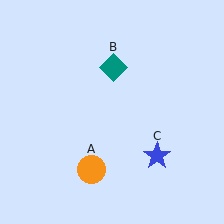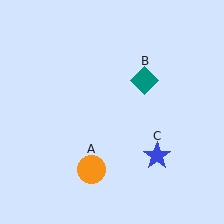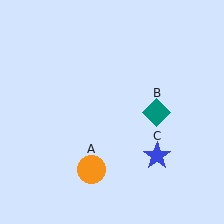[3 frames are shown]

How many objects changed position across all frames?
1 object changed position: teal diamond (object B).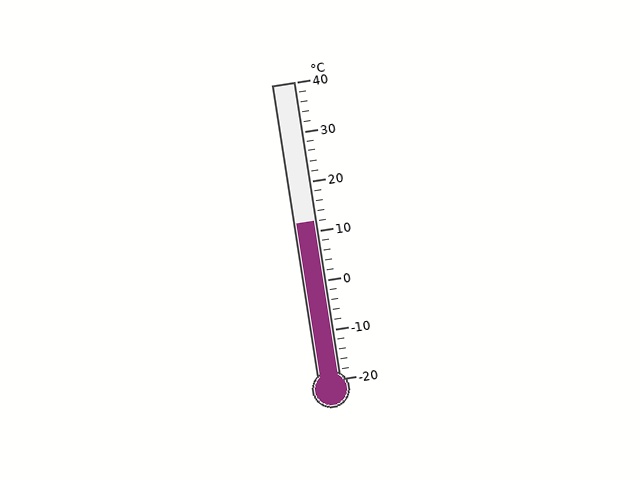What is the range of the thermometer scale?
The thermometer scale ranges from -20°C to 40°C.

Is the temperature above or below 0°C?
The temperature is above 0°C.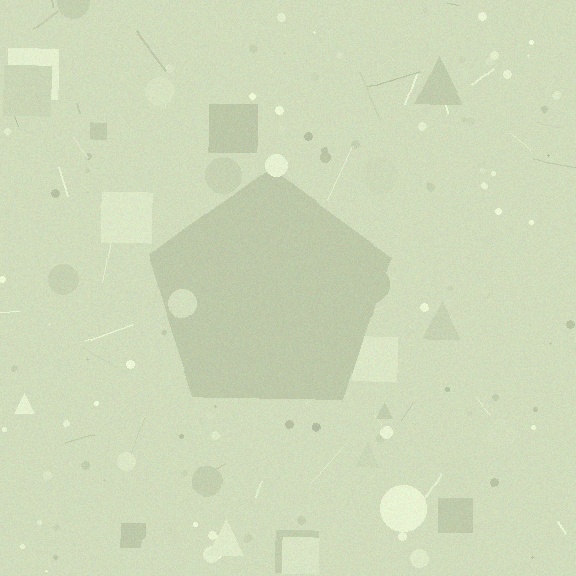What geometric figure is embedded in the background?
A pentagon is embedded in the background.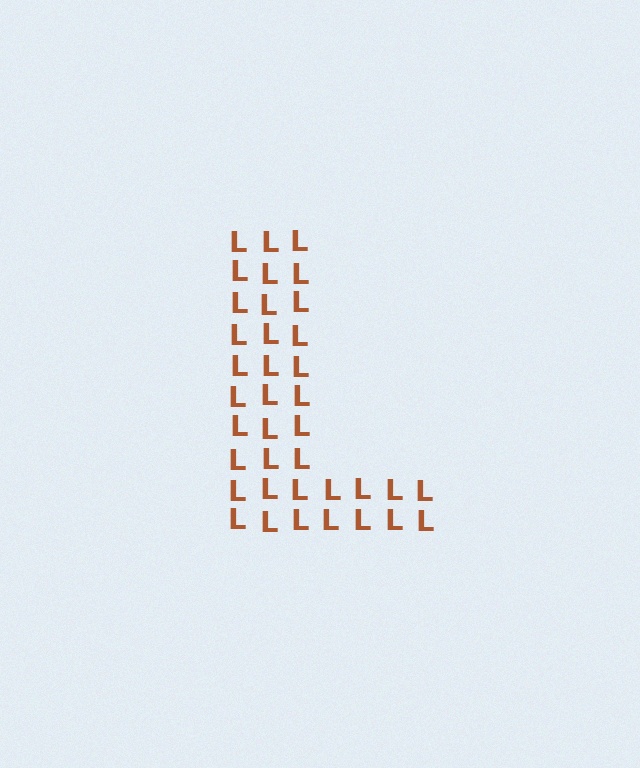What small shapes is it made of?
It is made of small letter L's.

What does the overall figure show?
The overall figure shows the letter L.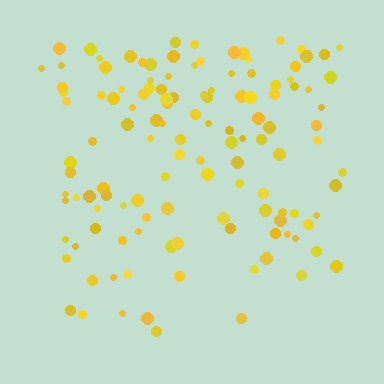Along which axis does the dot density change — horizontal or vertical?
Vertical.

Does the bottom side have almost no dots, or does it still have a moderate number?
Still a moderate number, just noticeably fewer than the top.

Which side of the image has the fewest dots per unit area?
The bottom.